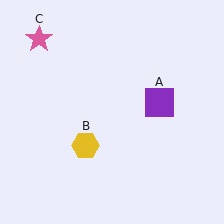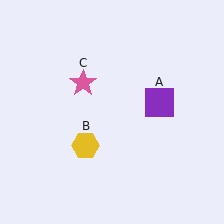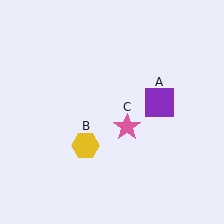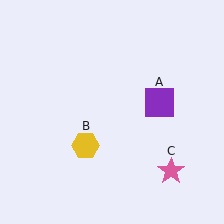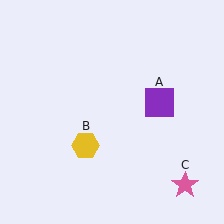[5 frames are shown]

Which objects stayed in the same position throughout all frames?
Purple square (object A) and yellow hexagon (object B) remained stationary.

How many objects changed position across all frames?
1 object changed position: pink star (object C).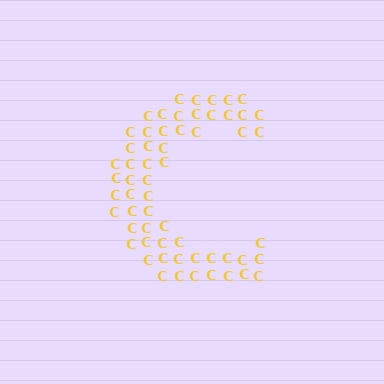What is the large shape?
The large shape is the letter C.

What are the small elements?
The small elements are letter C's.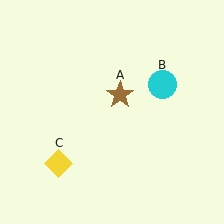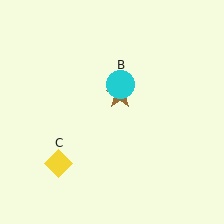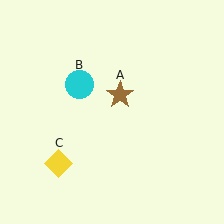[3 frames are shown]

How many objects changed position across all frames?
1 object changed position: cyan circle (object B).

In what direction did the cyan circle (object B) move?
The cyan circle (object B) moved left.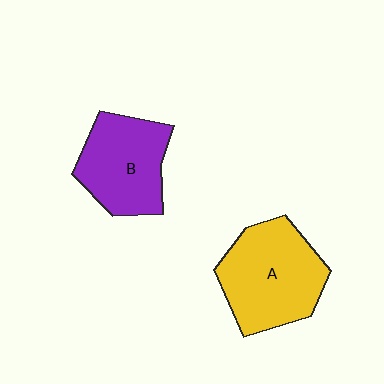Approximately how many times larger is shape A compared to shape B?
Approximately 1.2 times.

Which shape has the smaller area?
Shape B (purple).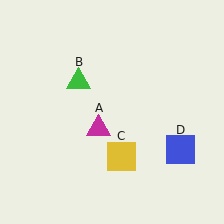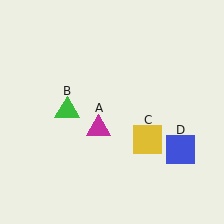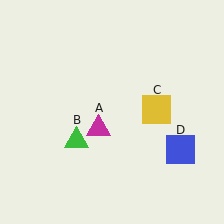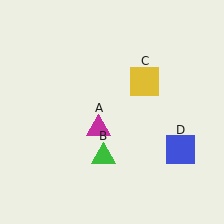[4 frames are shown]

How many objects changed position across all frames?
2 objects changed position: green triangle (object B), yellow square (object C).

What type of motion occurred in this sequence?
The green triangle (object B), yellow square (object C) rotated counterclockwise around the center of the scene.